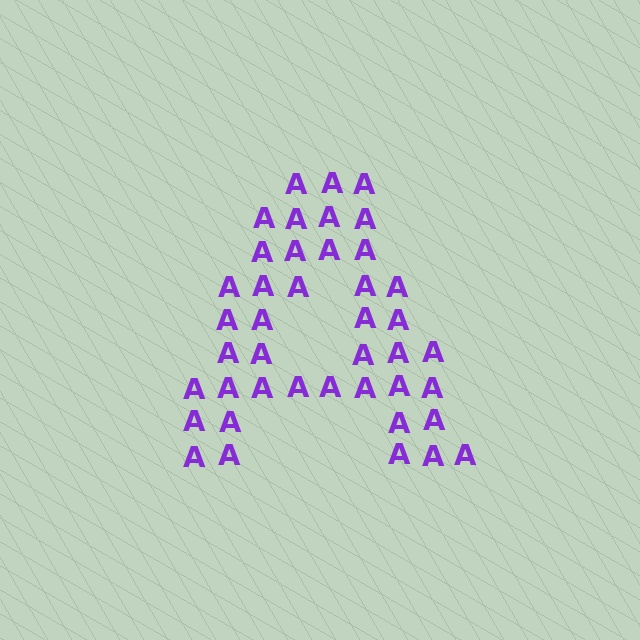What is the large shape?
The large shape is the letter A.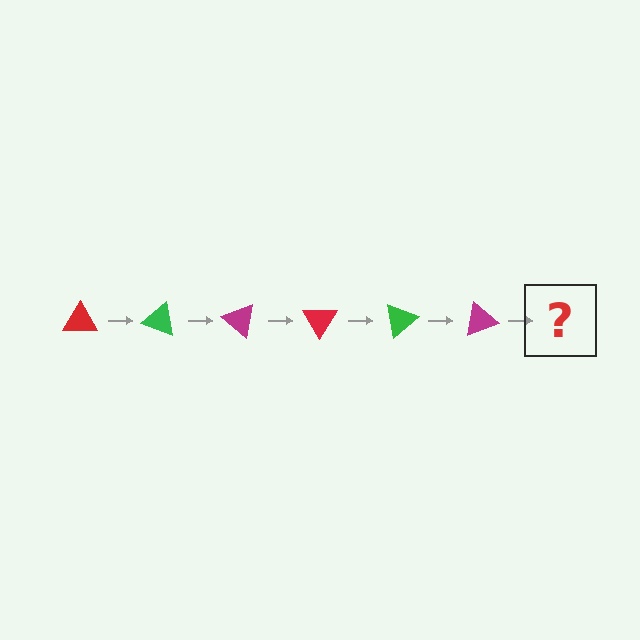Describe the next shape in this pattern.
It should be a red triangle, rotated 120 degrees from the start.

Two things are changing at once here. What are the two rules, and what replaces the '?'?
The two rules are that it rotates 20 degrees each step and the color cycles through red, green, and magenta. The '?' should be a red triangle, rotated 120 degrees from the start.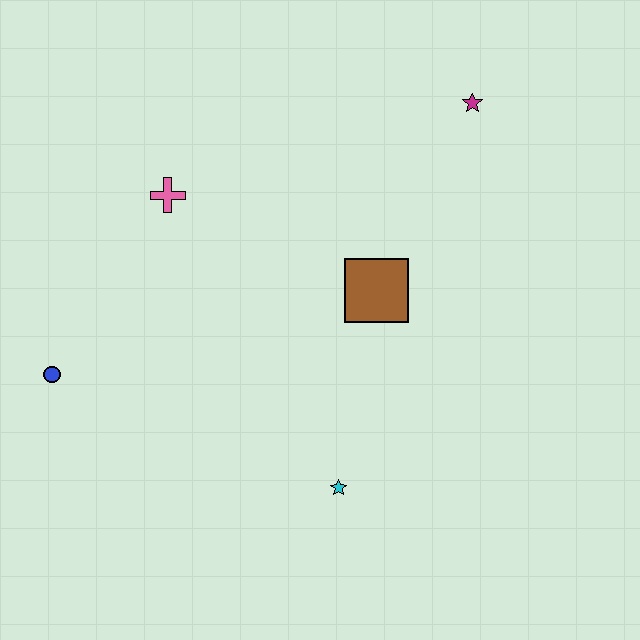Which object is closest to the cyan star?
The brown square is closest to the cyan star.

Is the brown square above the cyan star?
Yes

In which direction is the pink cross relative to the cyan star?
The pink cross is above the cyan star.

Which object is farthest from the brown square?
The blue circle is farthest from the brown square.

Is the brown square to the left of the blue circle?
No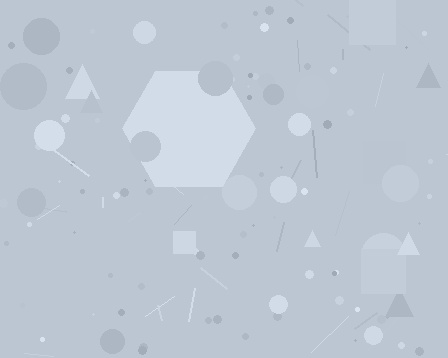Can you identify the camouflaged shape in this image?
The camouflaged shape is a hexagon.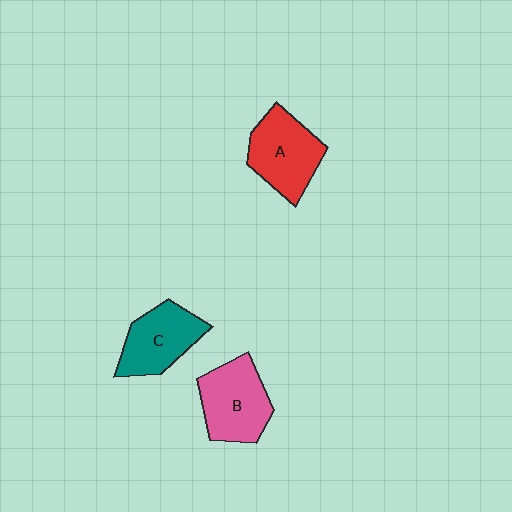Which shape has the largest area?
Shape B (pink).